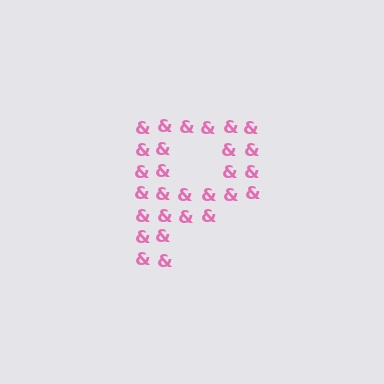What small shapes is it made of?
It is made of small ampersands.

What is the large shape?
The large shape is the letter P.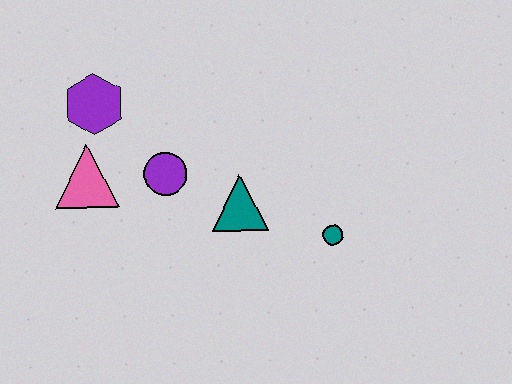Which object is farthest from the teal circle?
The purple hexagon is farthest from the teal circle.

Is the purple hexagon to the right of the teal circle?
No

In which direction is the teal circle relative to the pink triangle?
The teal circle is to the right of the pink triangle.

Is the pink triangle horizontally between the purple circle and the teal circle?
No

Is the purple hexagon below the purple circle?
No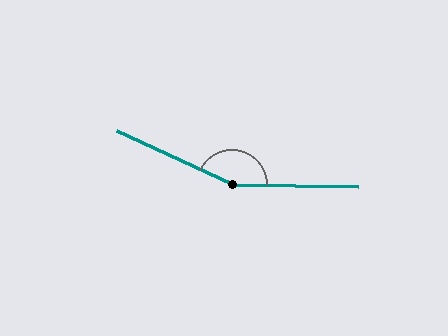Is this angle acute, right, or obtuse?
It is obtuse.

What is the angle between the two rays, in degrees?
Approximately 156 degrees.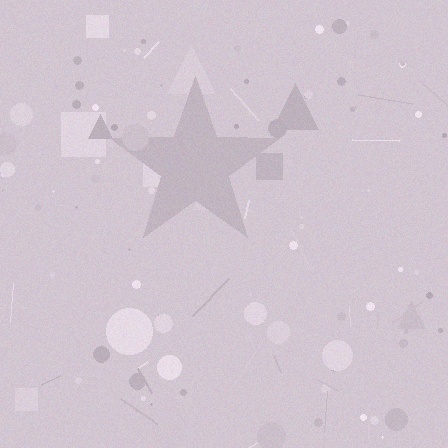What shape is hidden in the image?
A star is hidden in the image.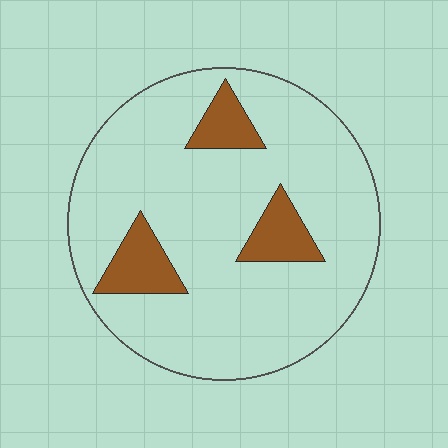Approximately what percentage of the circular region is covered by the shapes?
Approximately 15%.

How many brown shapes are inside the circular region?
3.